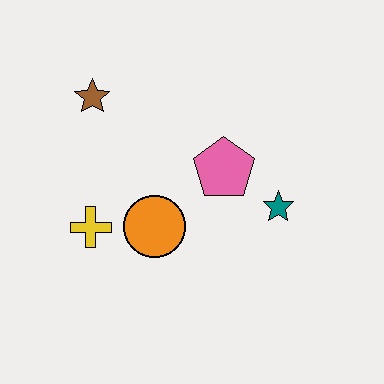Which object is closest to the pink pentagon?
The teal star is closest to the pink pentagon.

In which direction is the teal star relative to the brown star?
The teal star is to the right of the brown star.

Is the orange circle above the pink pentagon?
No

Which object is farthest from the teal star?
The brown star is farthest from the teal star.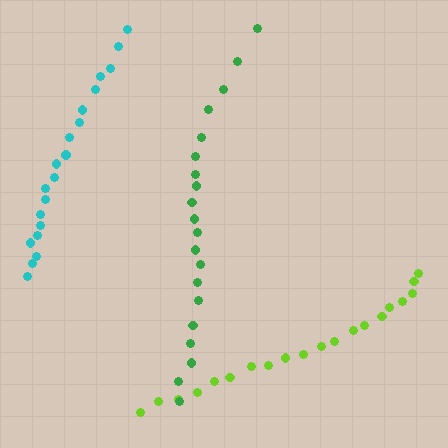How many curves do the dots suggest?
There are 3 distinct paths.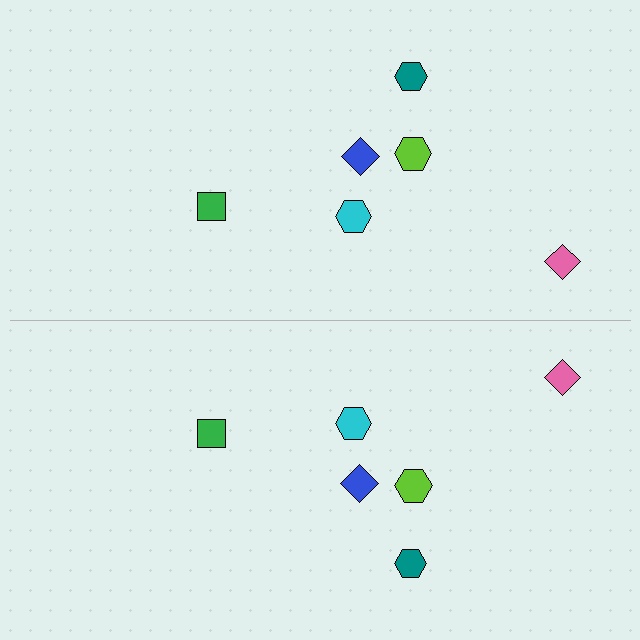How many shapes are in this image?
There are 12 shapes in this image.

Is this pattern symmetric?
Yes, this pattern has bilateral (reflection) symmetry.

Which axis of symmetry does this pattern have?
The pattern has a horizontal axis of symmetry running through the center of the image.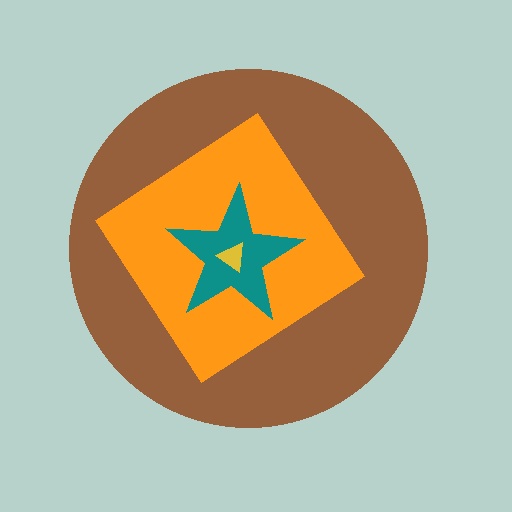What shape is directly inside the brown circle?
The orange diamond.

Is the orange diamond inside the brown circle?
Yes.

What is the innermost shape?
The yellow triangle.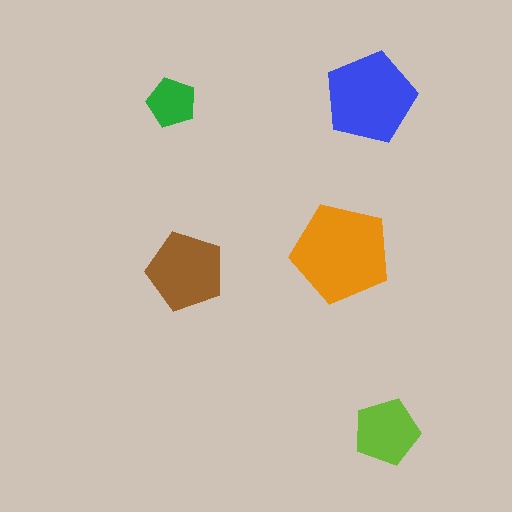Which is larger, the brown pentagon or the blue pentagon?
The blue one.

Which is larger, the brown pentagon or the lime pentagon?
The brown one.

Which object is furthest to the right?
The lime pentagon is rightmost.